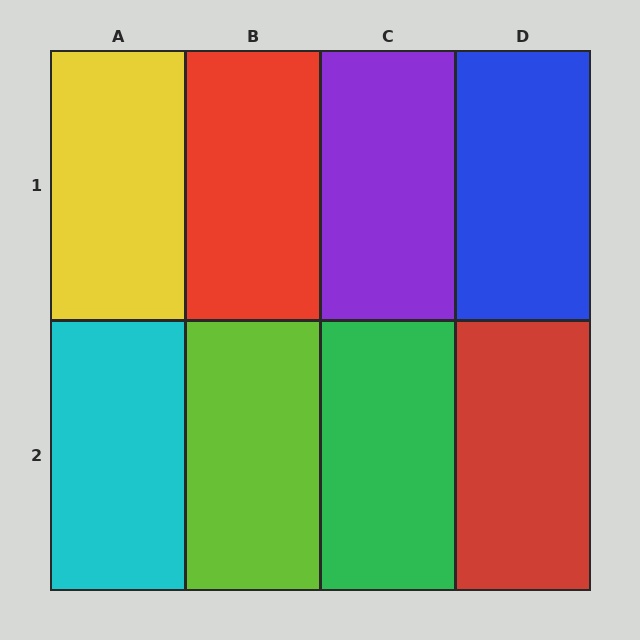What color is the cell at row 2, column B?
Lime.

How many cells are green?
1 cell is green.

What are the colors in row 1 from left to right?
Yellow, red, purple, blue.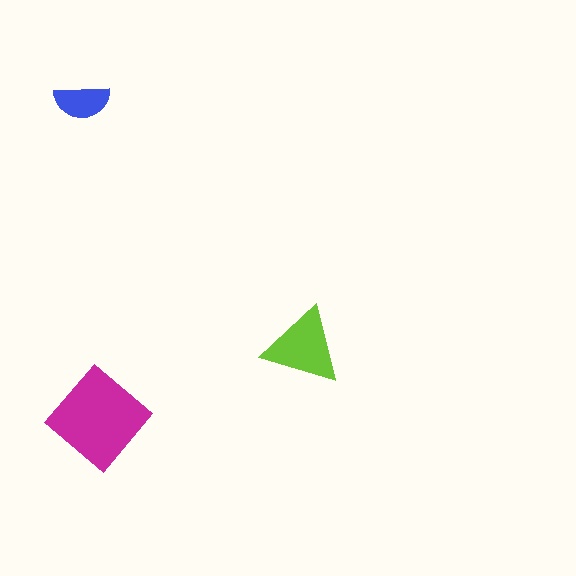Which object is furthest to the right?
The lime triangle is rightmost.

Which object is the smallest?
The blue semicircle.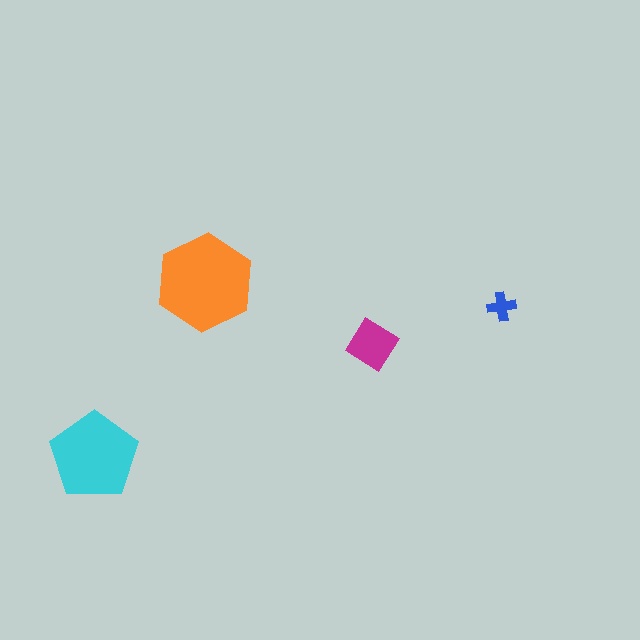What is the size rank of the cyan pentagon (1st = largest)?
2nd.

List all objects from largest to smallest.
The orange hexagon, the cyan pentagon, the magenta diamond, the blue cross.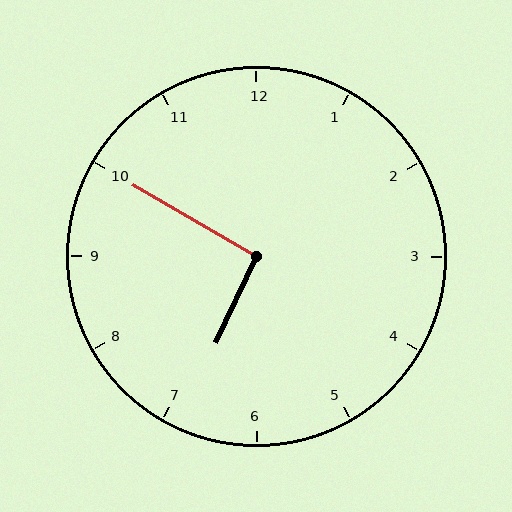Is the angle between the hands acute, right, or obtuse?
It is right.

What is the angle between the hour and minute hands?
Approximately 95 degrees.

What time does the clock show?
6:50.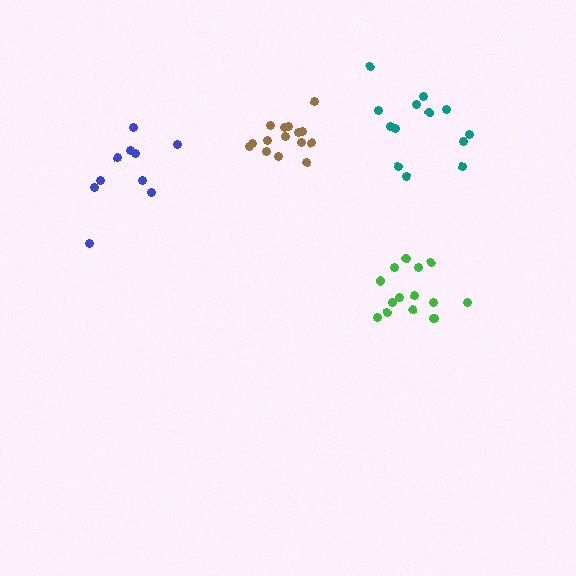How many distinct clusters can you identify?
There are 4 distinct clusters.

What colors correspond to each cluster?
The clusters are colored: brown, green, blue, teal.